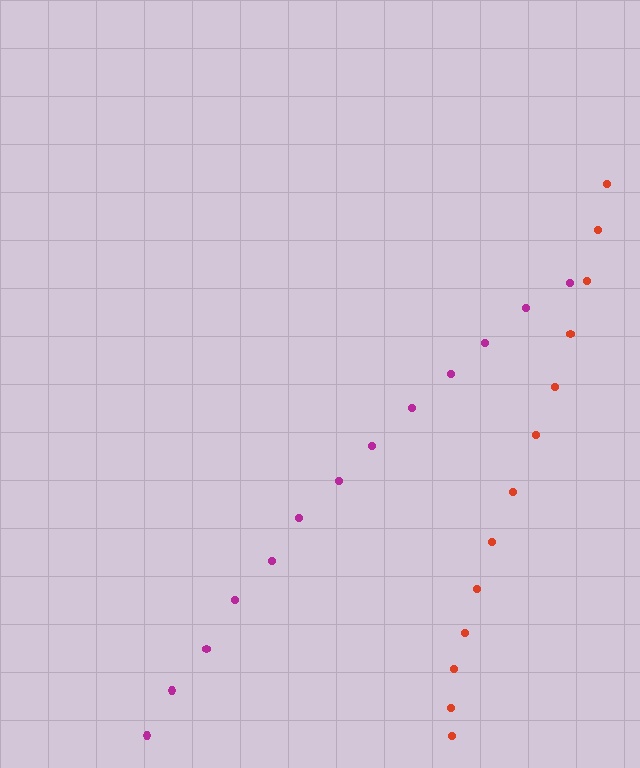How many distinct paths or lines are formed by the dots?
There are 2 distinct paths.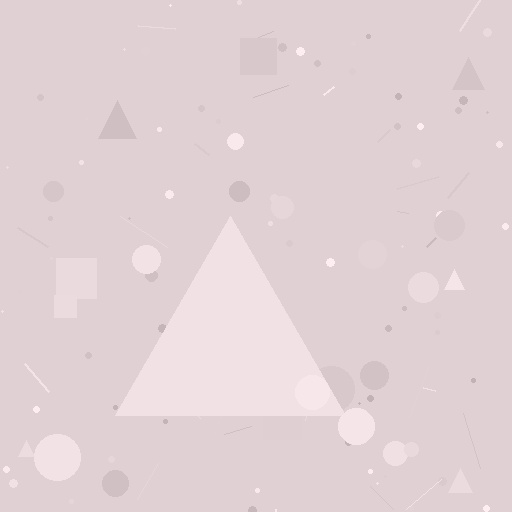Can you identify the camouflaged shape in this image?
The camouflaged shape is a triangle.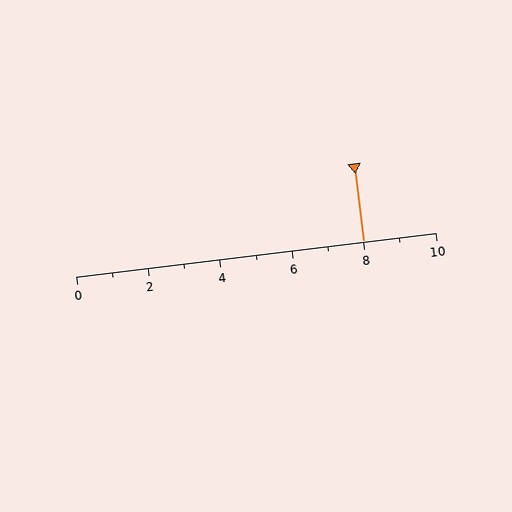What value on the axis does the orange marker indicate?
The marker indicates approximately 8.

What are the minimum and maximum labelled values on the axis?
The axis runs from 0 to 10.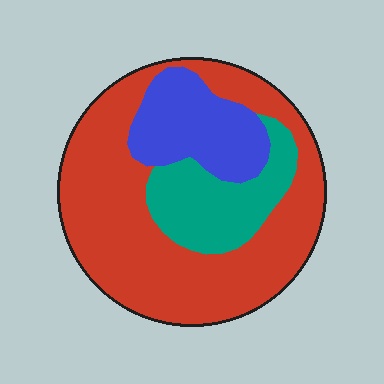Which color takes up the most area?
Red, at roughly 60%.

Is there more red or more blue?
Red.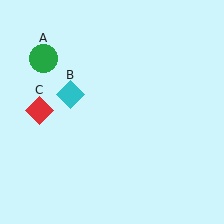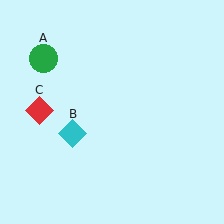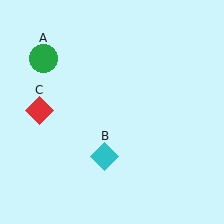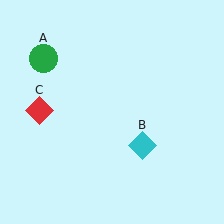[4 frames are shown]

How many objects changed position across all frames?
1 object changed position: cyan diamond (object B).